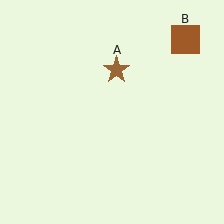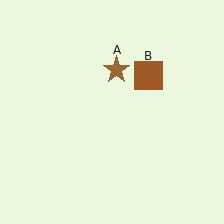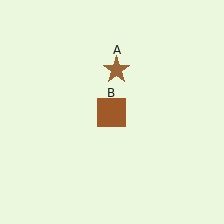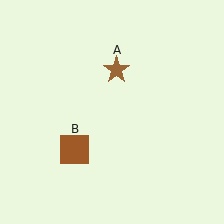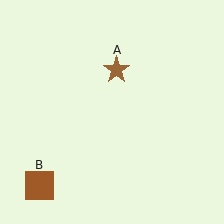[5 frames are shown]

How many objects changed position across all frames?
1 object changed position: brown square (object B).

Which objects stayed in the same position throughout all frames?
Brown star (object A) remained stationary.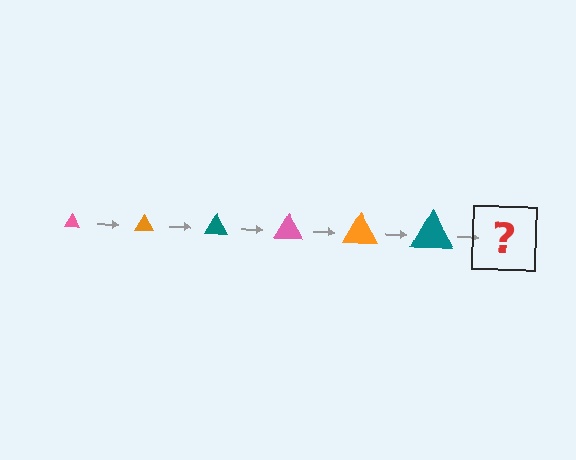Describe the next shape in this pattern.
It should be a pink triangle, larger than the previous one.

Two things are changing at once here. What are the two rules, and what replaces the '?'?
The two rules are that the triangle grows larger each step and the color cycles through pink, orange, and teal. The '?' should be a pink triangle, larger than the previous one.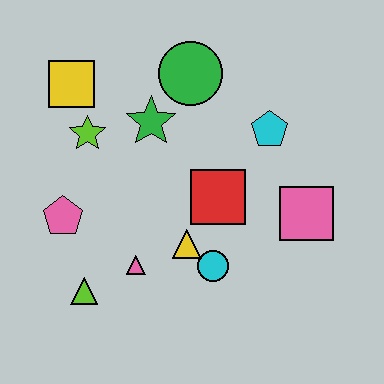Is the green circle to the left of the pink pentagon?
No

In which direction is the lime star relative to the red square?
The lime star is to the left of the red square.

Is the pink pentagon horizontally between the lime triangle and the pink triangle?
No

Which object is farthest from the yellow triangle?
The yellow square is farthest from the yellow triangle.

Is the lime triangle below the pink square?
Yes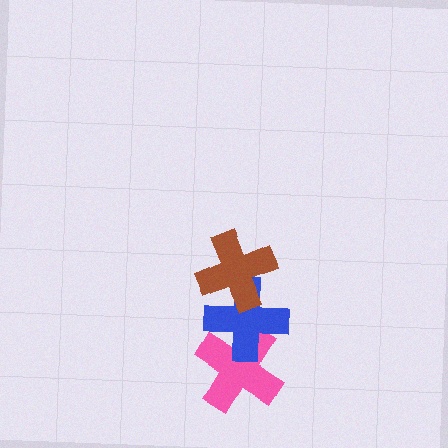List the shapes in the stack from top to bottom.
From top to bottom: the brown cross, the blue cross, the pink cross.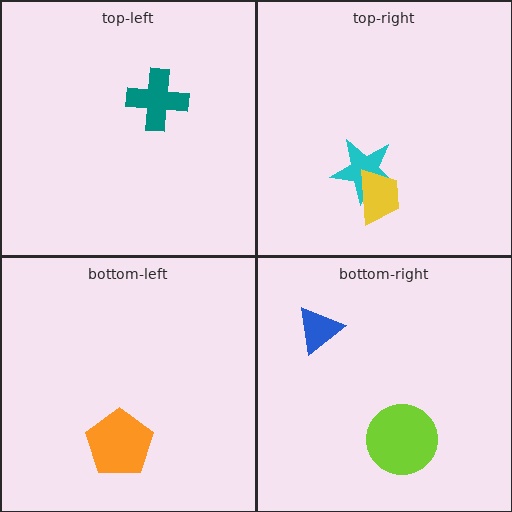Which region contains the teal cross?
The top-left region.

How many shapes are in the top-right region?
2.